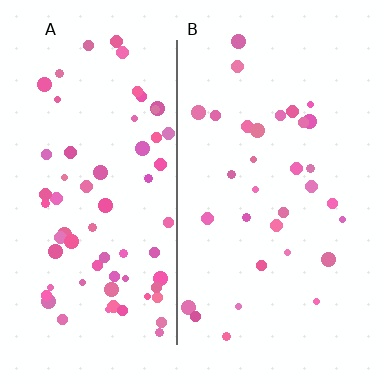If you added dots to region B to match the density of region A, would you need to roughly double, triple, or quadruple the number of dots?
Approximately double.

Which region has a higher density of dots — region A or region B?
A (the left).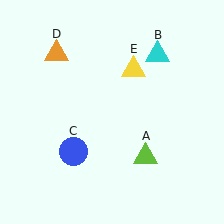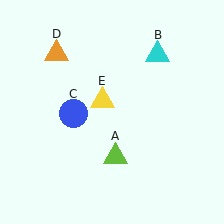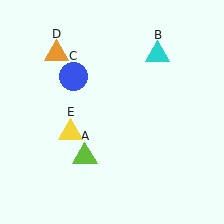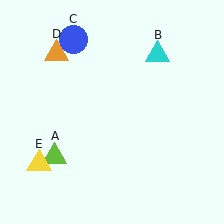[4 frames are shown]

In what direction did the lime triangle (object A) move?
The lime triangle (object A) moved left.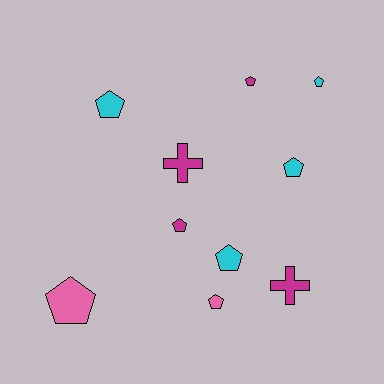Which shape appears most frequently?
Pentagon, with 8 objects.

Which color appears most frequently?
Magenta, with 4 objects.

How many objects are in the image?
There are 10 objects.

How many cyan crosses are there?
There are no cyan crosses.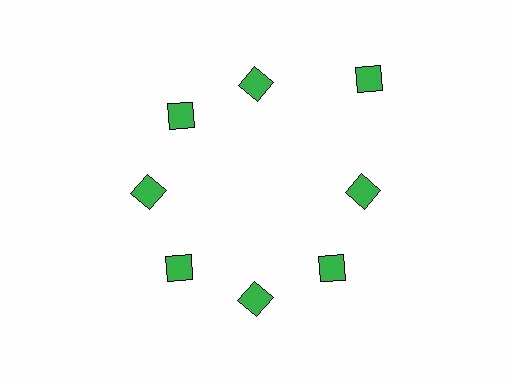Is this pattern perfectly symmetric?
No. The 8 green diamonds are arranged in a ring, but one element near the 2 o'clock position is pushed outward from the center, breaking the 8-fold rotational symmetry.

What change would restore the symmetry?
The symmetry would be restored by moving it inward, back onto the ring so that all 8 diamonds sit at equal angles and equal distance from the center.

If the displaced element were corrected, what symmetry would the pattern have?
It would have 8-fold rotational symmetry — the pattern would map onto itself every 45 degrees.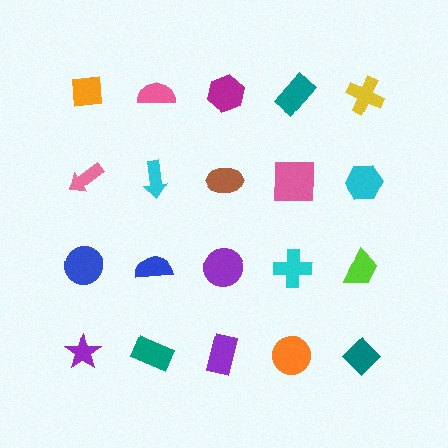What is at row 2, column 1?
A pink arrow.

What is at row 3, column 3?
A purple circle.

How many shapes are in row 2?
5 shapes.